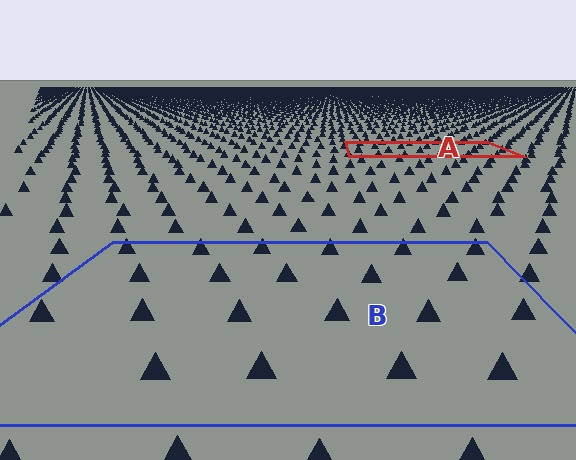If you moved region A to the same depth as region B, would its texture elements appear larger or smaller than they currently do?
They would appear larger. At a closer depth, the same texture elements are projected at a bigger on-screen size.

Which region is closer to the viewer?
Region B is closer. The texture elements there are larger and more spread out.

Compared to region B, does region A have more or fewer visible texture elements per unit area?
Region A has more texture elements per unit area — they are packed more densely because it is farther away.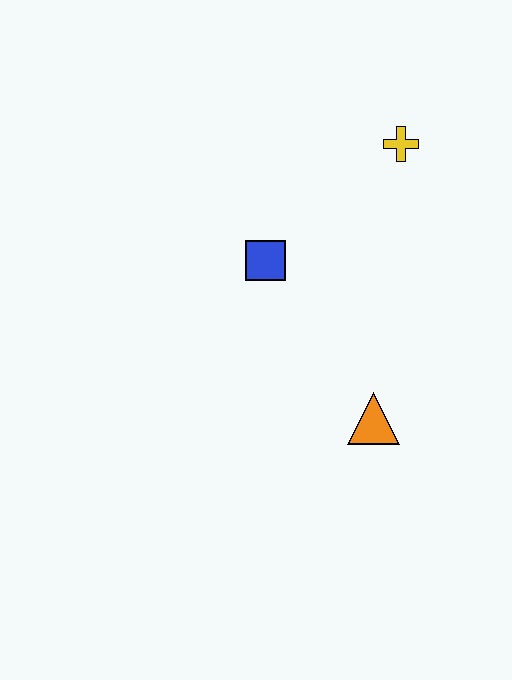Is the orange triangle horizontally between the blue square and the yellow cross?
Yes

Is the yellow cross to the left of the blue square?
No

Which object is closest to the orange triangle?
The blue square is closest to the orange triangle.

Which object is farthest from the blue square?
The orange triangle is farthest from the blue square.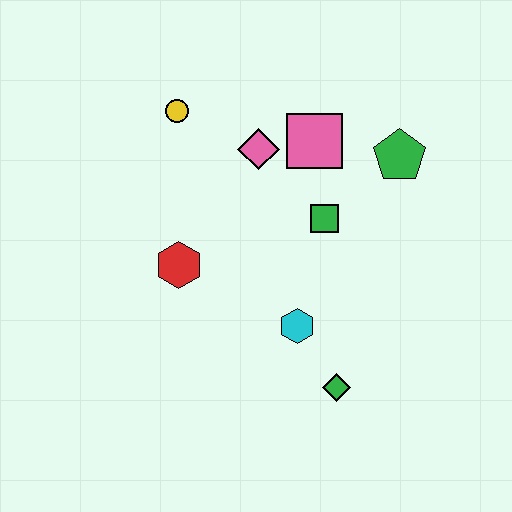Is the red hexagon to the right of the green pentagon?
No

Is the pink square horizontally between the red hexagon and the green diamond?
Yes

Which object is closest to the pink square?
The pink diamond is closest to the pink square.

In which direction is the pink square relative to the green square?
The pink square is above the green square.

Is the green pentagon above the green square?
Yes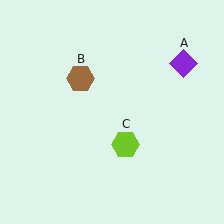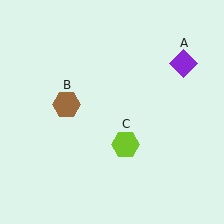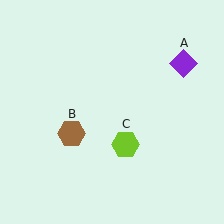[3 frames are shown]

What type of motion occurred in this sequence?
The brown hexagon (object B) rotated counterclockwise around the center of the scene.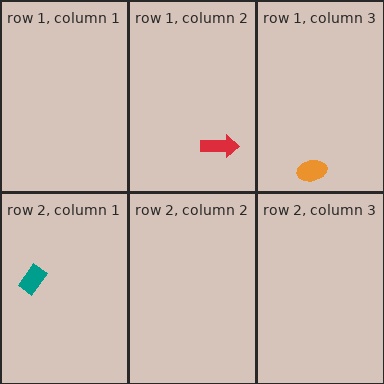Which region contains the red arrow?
The row 1, column 2 region.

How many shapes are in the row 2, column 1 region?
1.